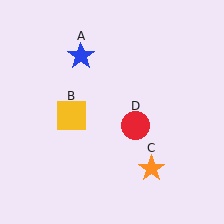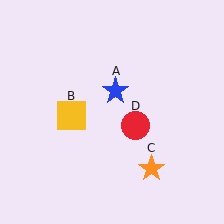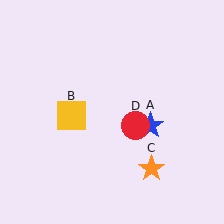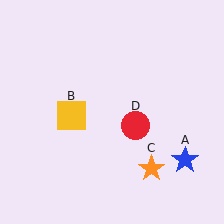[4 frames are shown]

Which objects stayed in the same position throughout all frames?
Yellow square (object B) and orange star (object C) and red circle (object D) remained stationary.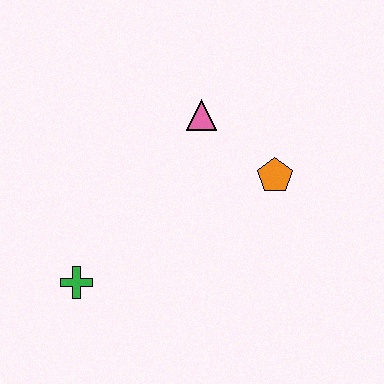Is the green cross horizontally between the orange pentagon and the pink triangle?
No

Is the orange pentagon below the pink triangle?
Yes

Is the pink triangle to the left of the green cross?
No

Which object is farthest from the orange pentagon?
The green cross is farthest from the orange pentagon.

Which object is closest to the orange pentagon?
The pink triangle is closest to the orange pentagon.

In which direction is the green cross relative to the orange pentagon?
The green cross is to the left of the orange pentagon.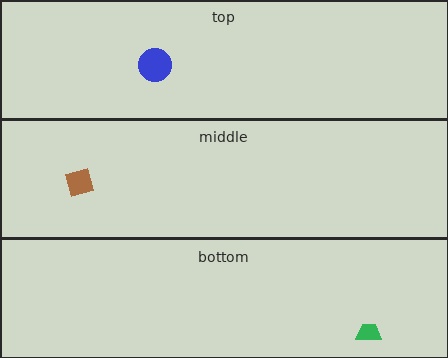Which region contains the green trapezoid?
The bottom region.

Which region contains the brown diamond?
The middle region.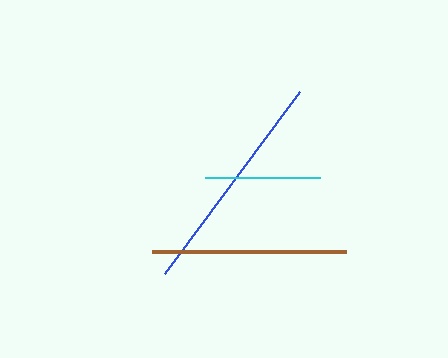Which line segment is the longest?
The blue line is the longest at approximately 226 pixels.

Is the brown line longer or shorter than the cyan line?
The brown line is longer than the cyan line.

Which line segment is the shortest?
The cyan line is the shortest at approximately 115 pixels.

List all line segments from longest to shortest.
From longest to shortest: blue, brown, cyan.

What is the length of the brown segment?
The brown segment is approximately 194 pixels long.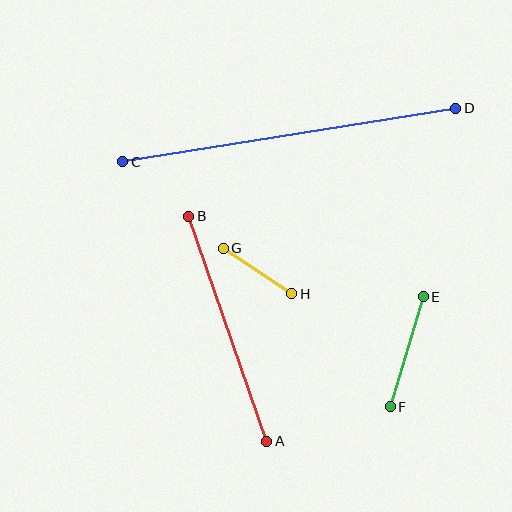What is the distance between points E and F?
The distance is approximately 115 pixels.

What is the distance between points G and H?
The distance is approximately 82 pixels.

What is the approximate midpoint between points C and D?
The midpoint is at approximately (289, 135) pixels.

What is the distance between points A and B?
The distance is approximately 238 pixels.